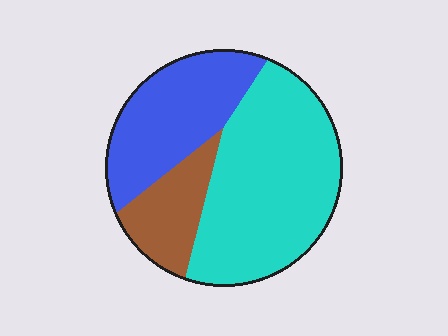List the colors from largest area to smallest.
From largest to smallest: cyan, blue, brown.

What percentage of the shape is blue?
Blue covers 30% of the shape.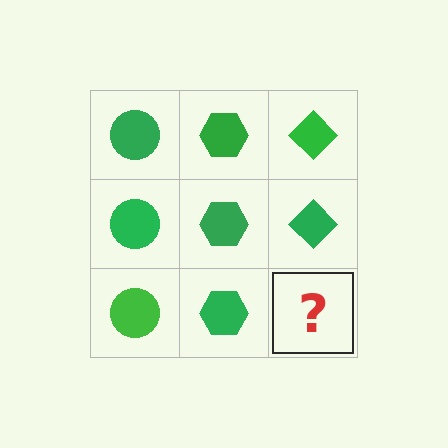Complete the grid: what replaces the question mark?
The question mark should be replaced with a green diamond.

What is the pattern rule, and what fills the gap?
The rule is that each column has a consistent shape. The gap should be filled with a green diamond.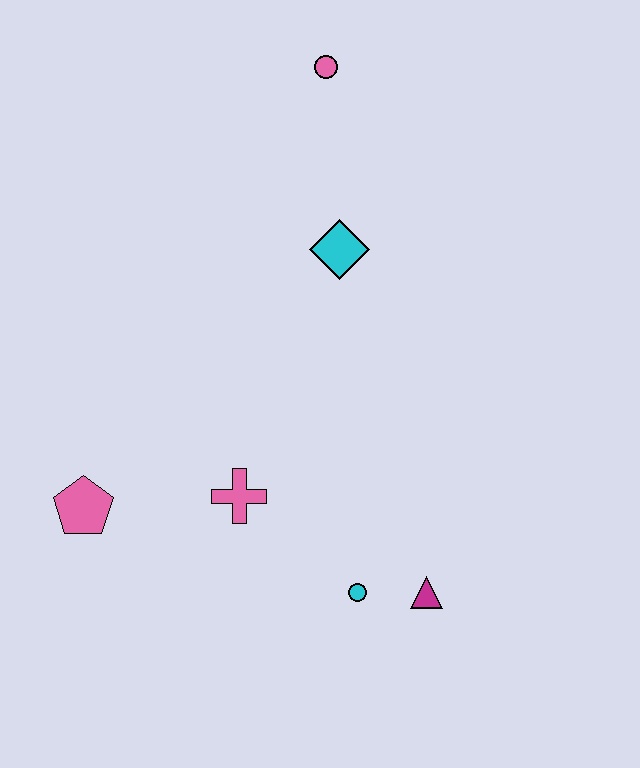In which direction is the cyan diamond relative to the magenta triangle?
The cyan diamond is above the magenta triangle.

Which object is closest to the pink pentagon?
The pink cross is closest to the pink pentagon.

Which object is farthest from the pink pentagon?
The pink circle is farthest from the pink pentagon.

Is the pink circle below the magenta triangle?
No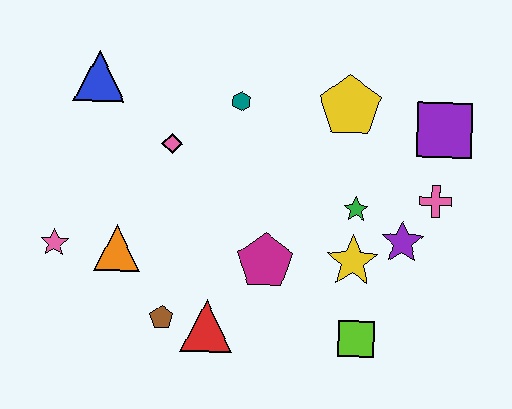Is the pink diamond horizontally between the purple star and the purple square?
No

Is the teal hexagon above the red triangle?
Yes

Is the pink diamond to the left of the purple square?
Yes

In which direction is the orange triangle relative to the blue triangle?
The orange triangle is below the blue triangle.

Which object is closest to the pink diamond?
The teal hexagon is closest to the pink diamond.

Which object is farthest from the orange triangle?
The purple square is farthest from the orange triangle.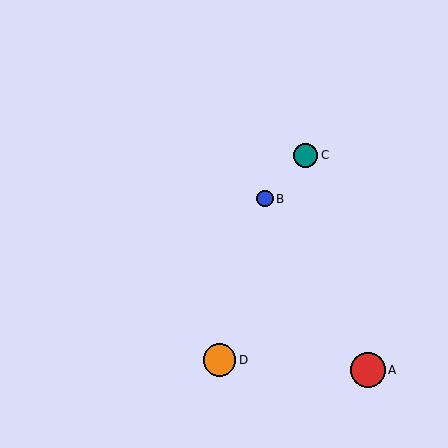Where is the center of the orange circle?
The center of the orange circle is at (220, 360).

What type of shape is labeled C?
Shape C is a teal circle.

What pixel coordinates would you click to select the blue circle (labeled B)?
Click at (265, 199) to select the blue circle B.